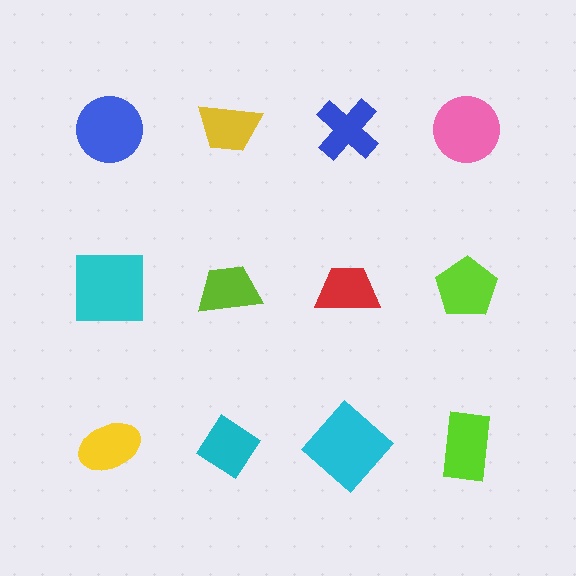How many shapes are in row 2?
4 shapes.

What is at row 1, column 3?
A blue cross.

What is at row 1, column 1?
A blue circle.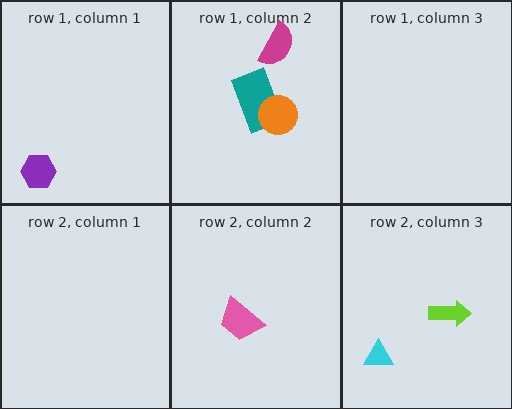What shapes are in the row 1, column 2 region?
The magenta semicircle, the teal rectangle, the orange circle.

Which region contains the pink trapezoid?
The row 2, column 2 region.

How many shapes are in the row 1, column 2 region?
3.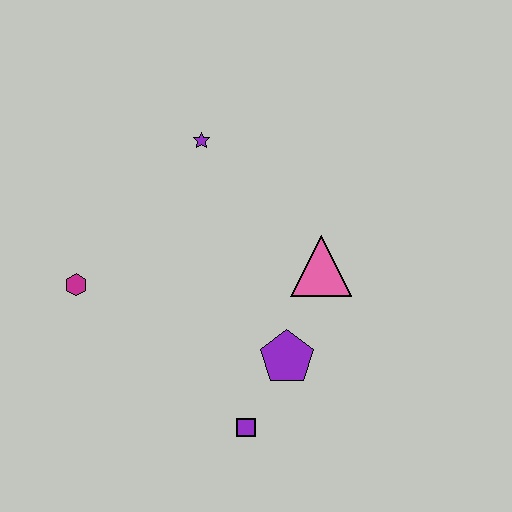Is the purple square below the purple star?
Yes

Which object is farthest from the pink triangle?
The magenta hexagon is farthest from the pink triangle.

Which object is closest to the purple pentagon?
The purple square is closest to the purple pentagon.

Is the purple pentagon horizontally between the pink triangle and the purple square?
Yes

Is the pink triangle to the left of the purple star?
No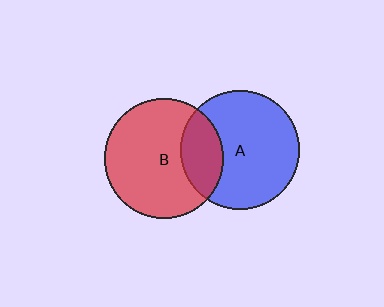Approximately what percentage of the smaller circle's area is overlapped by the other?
Approximately 25%.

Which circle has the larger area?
Circle A (blue).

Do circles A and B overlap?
Yes.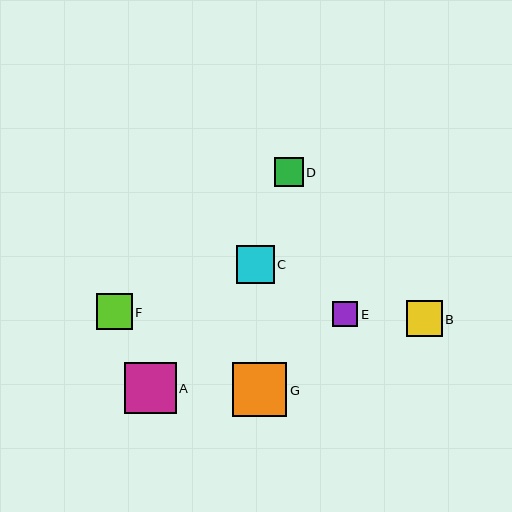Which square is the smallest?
Square E is the smallest with a size of approximately 25 pixels.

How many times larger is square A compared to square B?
Square A is approximately 1.4 times the size of square B.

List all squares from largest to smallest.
From largest to smallest: G, A, C, F, B, D, E.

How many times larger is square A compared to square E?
Square A is approximately 2.0 times the size of square E.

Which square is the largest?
Square G is the largest with a size of approximately 54 pixels.